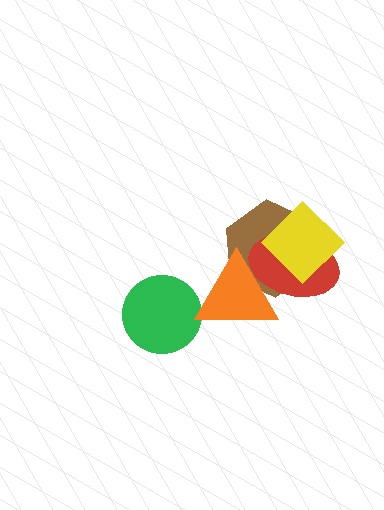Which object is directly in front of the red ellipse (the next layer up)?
The yellow diamond is directly in front of the red ellipse.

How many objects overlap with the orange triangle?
3 objects overlap with the orange triangle.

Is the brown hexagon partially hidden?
Yes, it is partially covered by another shape.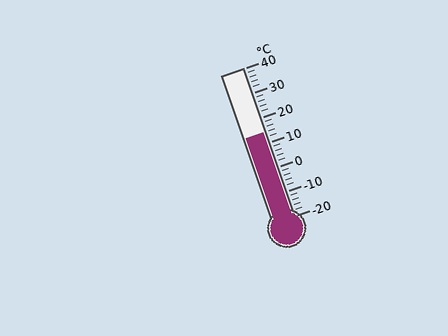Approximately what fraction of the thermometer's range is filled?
The thermometer is filled to approximately 55% of its range.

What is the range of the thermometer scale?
The thermometer scale ranges from -20°C to 40°C.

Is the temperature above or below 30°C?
The temperature is below 30°C.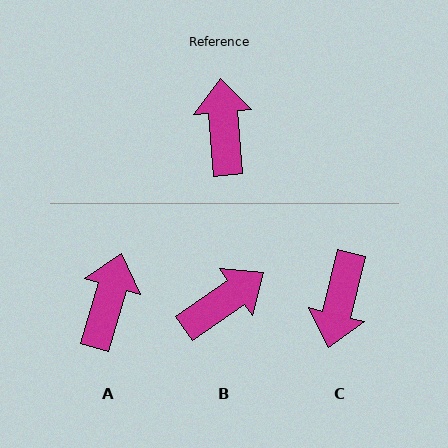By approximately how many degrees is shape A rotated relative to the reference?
Approximately 20 degrees clockwise.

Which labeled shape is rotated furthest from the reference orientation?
C, about 162 degrees away.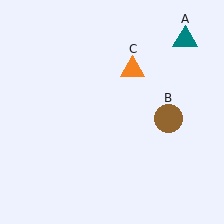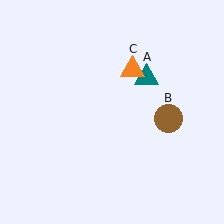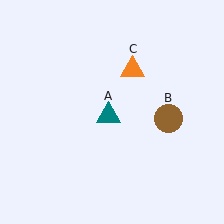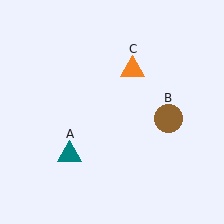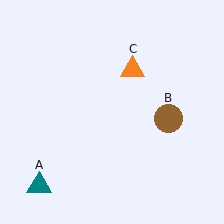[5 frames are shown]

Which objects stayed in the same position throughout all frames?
Brown circle (object B) and orange triangle (object C) remained stationary.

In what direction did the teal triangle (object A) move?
The teal triangle (object A) moved down and to the left.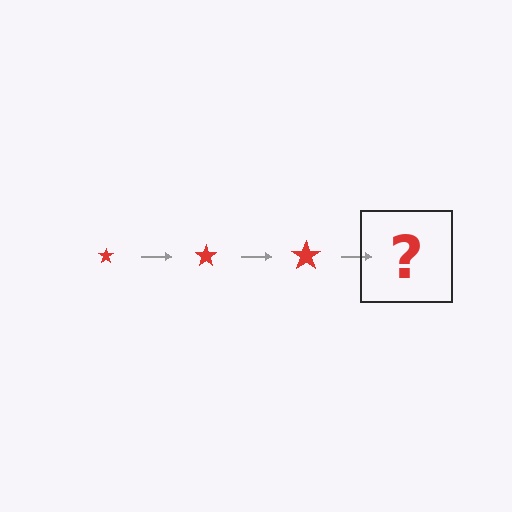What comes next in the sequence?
The next element should be a red star, larger than the previous one.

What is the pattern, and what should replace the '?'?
The pattern is that the star gets progressively larger each step. The '?' should be a red star, larger than the previous one.